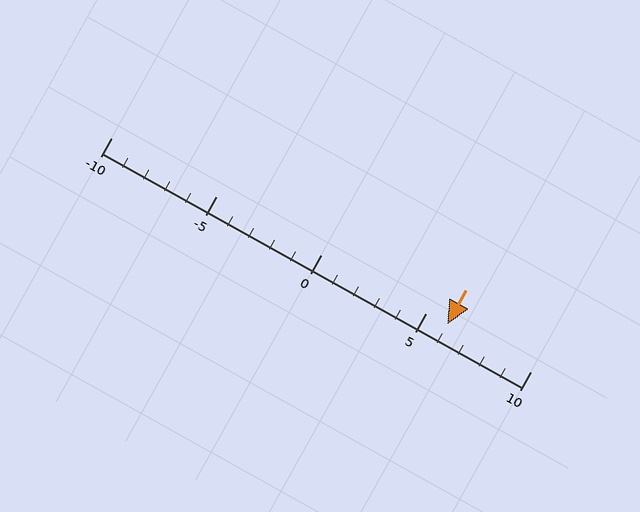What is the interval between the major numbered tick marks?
The major tick marks are spaced 5 units apart.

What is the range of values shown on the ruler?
The ruler shows values from -10 to 10.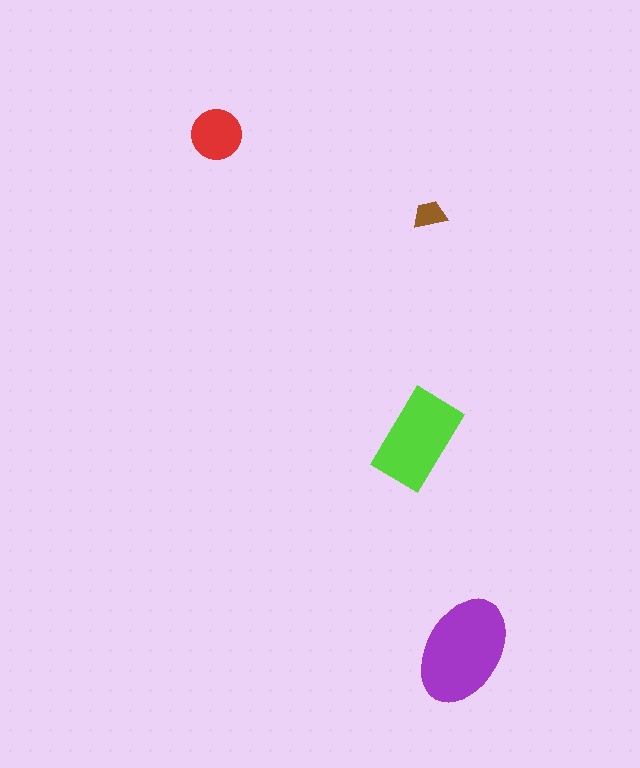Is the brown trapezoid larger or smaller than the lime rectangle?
Smaller.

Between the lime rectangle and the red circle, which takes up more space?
The lime rectangle.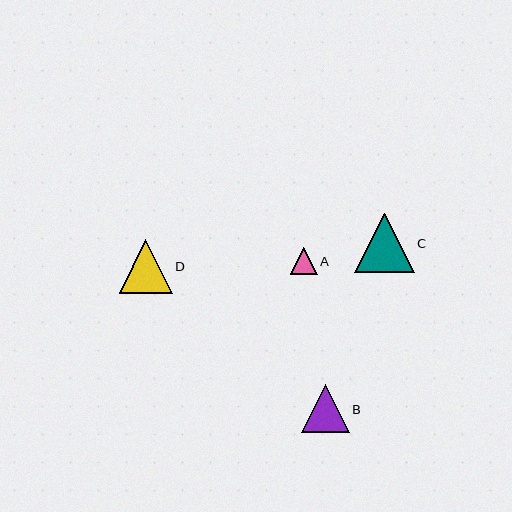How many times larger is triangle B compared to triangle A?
Triangle B is approximately 1.8 times the size of triangle A.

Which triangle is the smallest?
Triangle A is the smallest with a size of approximately 27 pixels.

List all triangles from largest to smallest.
From largest to smallest: C, D, B, A.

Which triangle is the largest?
Triangle C is the largest with a size of approximately 60 pixels.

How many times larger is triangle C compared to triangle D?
Triangle C is approximately 1.1 times the size of triangle D.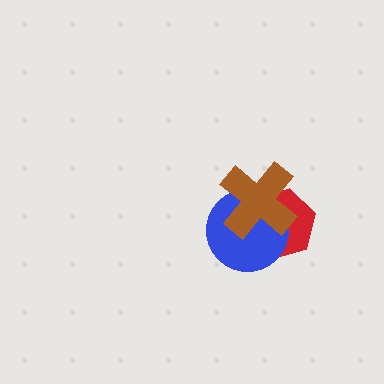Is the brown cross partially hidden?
No, no other shape covers it.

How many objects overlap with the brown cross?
2 objects overlap with the brown cross.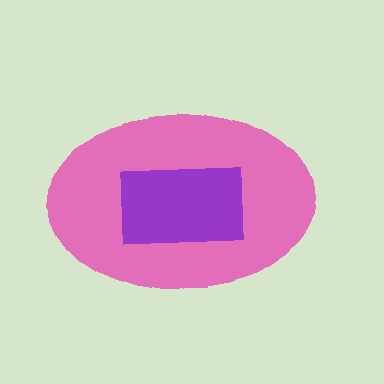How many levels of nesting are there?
2.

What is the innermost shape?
The purple rectangle.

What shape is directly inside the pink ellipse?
The purple rectangle.